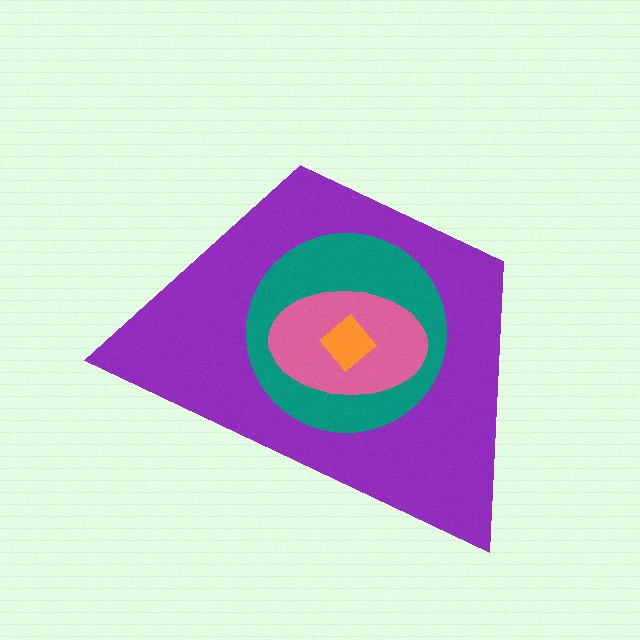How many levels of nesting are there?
4.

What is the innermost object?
The orange diamond.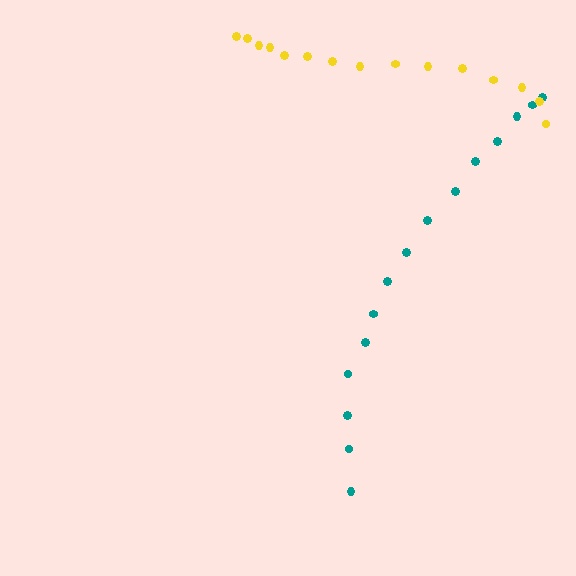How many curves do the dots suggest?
There are 2 distinct paths.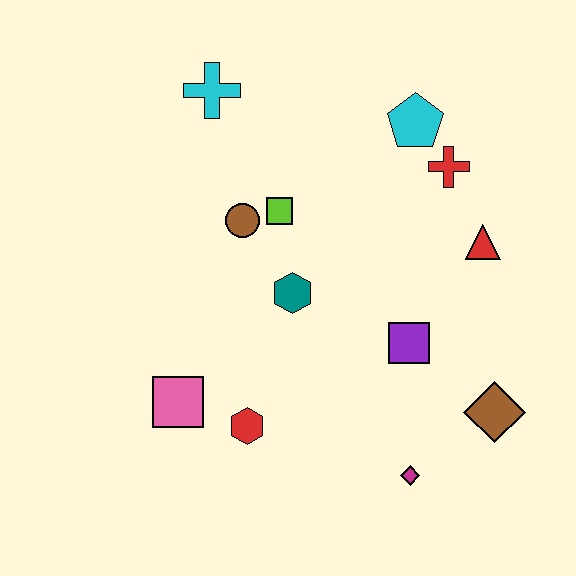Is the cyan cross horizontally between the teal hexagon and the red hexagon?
No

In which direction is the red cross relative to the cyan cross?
The red cross is to the right of the cyan cross.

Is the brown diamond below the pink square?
Yes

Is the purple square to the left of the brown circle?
No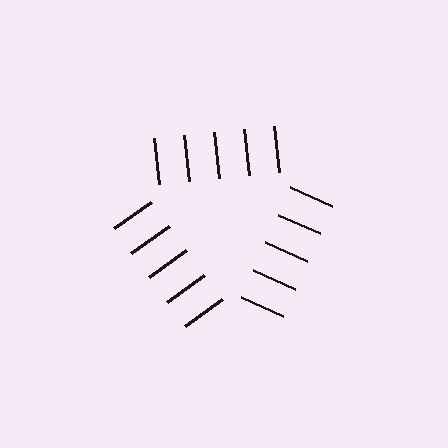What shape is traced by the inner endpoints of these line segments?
An illusory triangle — the line segments terminate on its edges but no continuous stroke is drawn.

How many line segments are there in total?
15 — 5 along each of the 3 edges.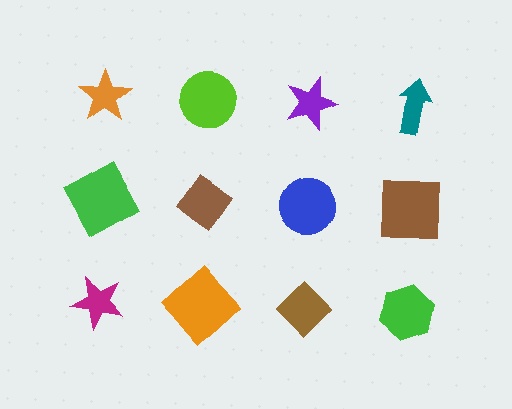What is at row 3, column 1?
A magenta star.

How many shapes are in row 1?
4 shapes.